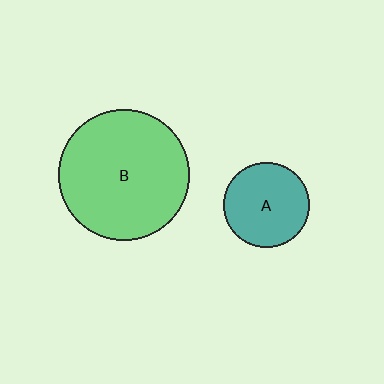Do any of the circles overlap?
No, none of the circles overlap.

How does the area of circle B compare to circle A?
Approximately 2.4 times.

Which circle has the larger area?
Circle B (green).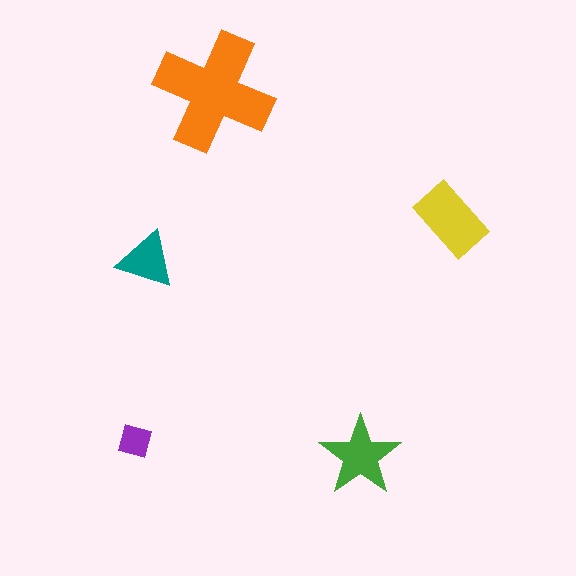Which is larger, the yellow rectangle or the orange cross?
The orange cross.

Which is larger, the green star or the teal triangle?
The green star.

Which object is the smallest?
The purple diamond.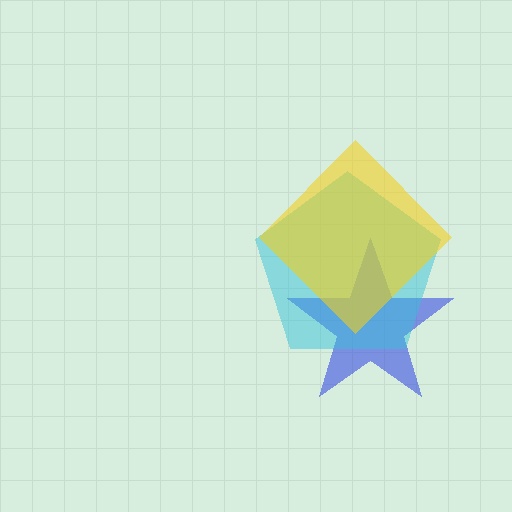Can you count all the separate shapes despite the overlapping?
Yes, there are 3 separate shapes.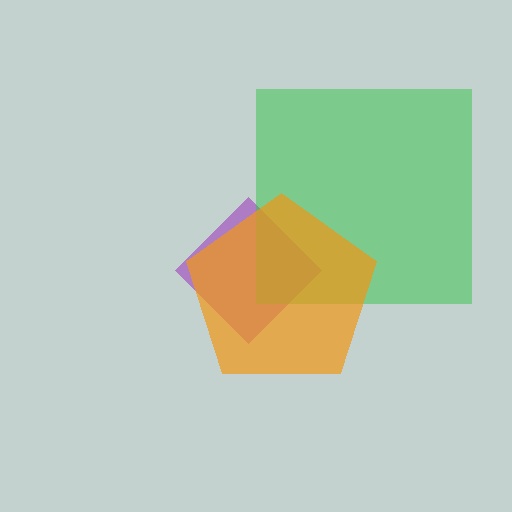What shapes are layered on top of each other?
The layered shapes are: a purple diamond, a green square, an orange pentagon.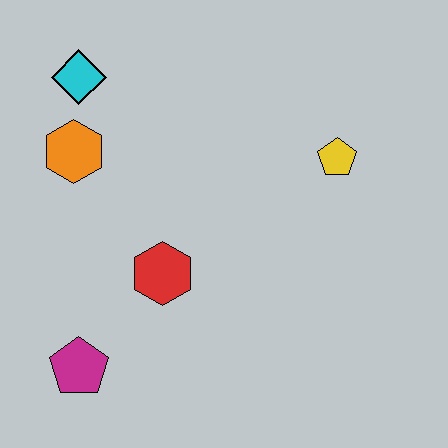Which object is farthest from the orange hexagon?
The yellow pentagon is farthest from the orange hexagon.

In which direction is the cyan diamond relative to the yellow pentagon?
The cyan diamond is to the left of the yellow pentagon.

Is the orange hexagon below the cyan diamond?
Yes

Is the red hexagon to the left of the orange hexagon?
No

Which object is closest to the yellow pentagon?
The red hexagon is closest to the yellow pentagon.